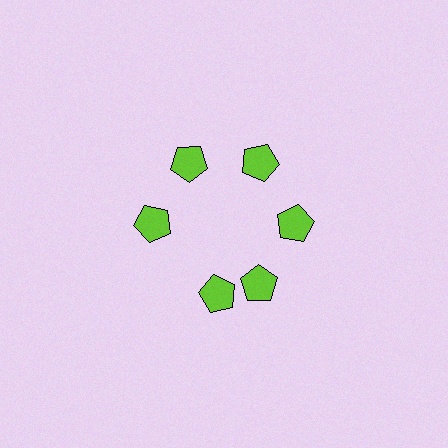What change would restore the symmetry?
The symmetry would be restored by rotating it back into even spacing with its neighbors so that all 6 pentagons sit at equal angles and equal distance from the center.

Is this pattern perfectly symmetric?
No. The 6 lime pentagons are arranged in a ring, but one element near the 7 o'clock position is rotated out of alignment along the ring, breaking the 6-fold rotational symmetry.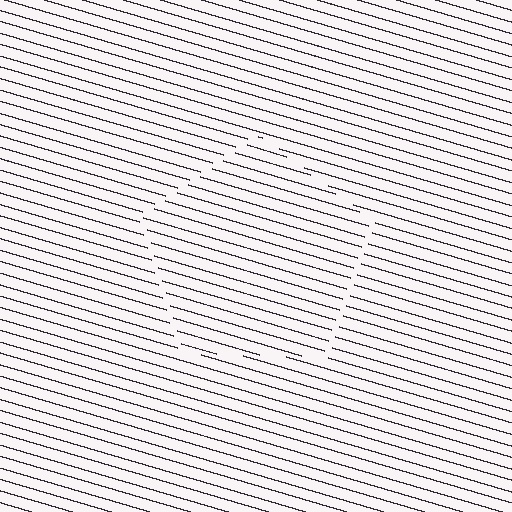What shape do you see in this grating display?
An illusory pentagon. The interior of the shape contains the same grating, shifted by half a period — the contour is defined by the phase discontinuity where line-ends from the inner and outer gratings abut.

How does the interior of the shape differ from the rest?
The interior of the shape contains the same grating, shifted by half a period — the contour is defined by the phase discontinuity where line-ends from the inner and outer gratings abut.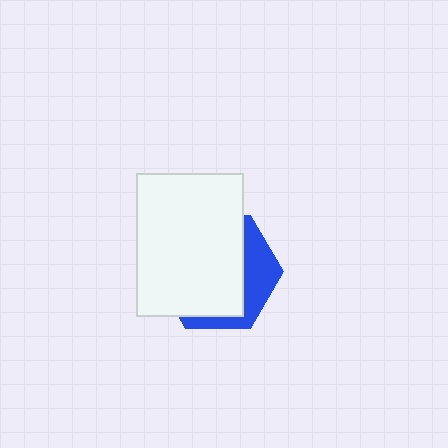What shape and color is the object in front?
The object in front is a white rectangle.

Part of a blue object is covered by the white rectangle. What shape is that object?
It is a hexagon.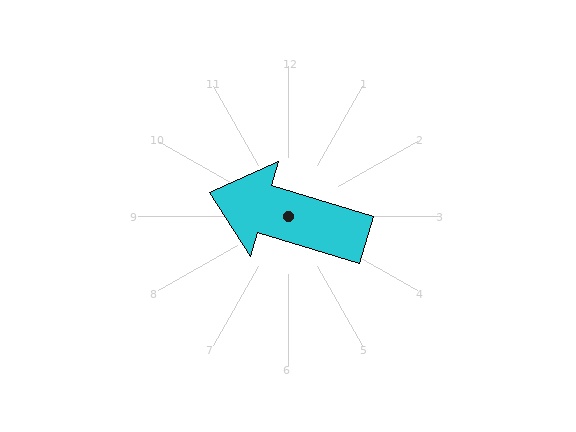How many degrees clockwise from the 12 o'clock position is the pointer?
Approximately 287 degrees.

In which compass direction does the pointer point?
West.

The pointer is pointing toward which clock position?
Roughly 10 o'clock.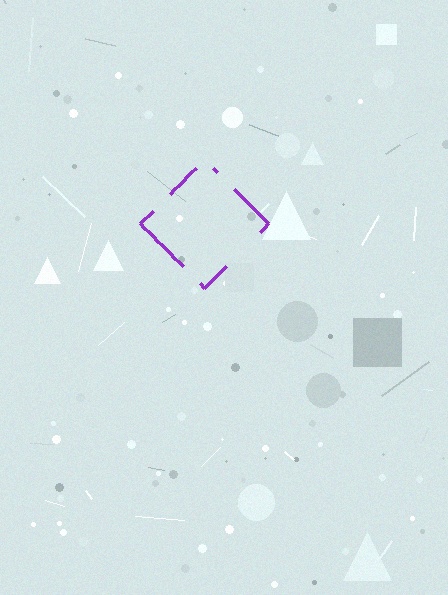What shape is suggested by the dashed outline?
The dashed outline suggests a diamond.